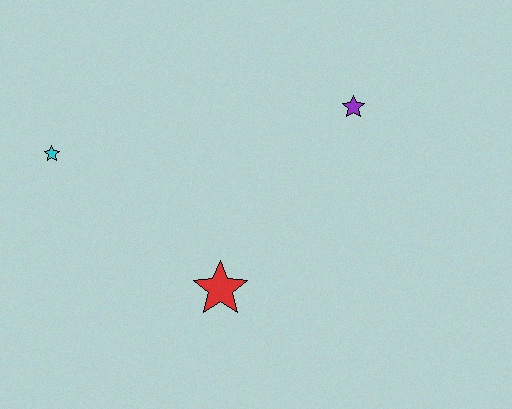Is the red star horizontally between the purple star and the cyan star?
Yes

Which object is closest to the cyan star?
The red star is closest to the cyan star.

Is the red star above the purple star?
No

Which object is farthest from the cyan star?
The purple star is farthest from the cyan star.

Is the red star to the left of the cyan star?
No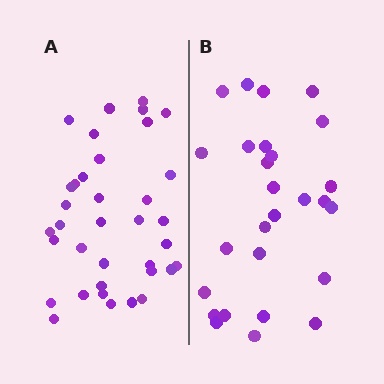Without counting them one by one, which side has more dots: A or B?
Region A (the left region) has more dots.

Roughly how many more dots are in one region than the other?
Region A has roughly 8 or so more dots than region B.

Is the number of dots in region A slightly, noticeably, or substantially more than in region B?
Region A has noticeably more, but not dramatically so. The ratio is roughly 1.3 to 1.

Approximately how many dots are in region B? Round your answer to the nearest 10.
About 30 dots. (The exact count is 27, which rounds to 30.)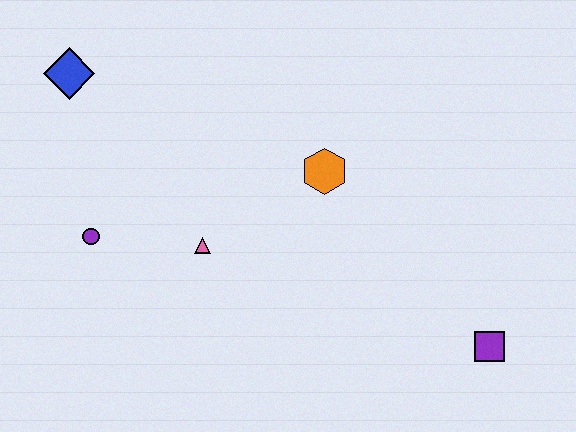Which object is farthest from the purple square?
The blue diamond is farthest from the purple square.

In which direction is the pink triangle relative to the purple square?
The pink triangle is to the left of the purple square.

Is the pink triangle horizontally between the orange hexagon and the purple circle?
Yes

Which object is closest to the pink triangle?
The purple circle is closest to the pink triangle.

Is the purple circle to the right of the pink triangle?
No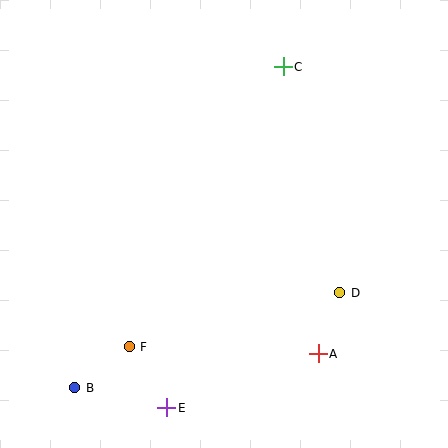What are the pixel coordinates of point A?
Point A is at (318, 354).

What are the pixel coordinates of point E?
Point E is at (167, 408).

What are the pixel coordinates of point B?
Point B is at (75, 388).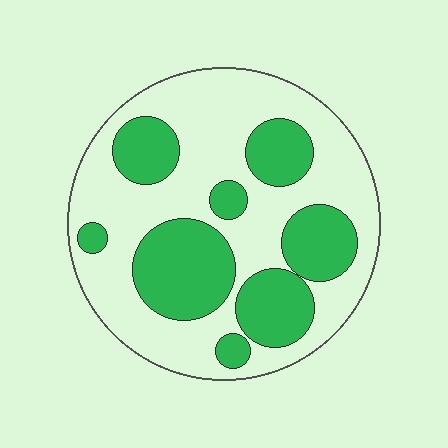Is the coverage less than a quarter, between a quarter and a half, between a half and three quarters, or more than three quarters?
Between a quarter and a half.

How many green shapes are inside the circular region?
8.